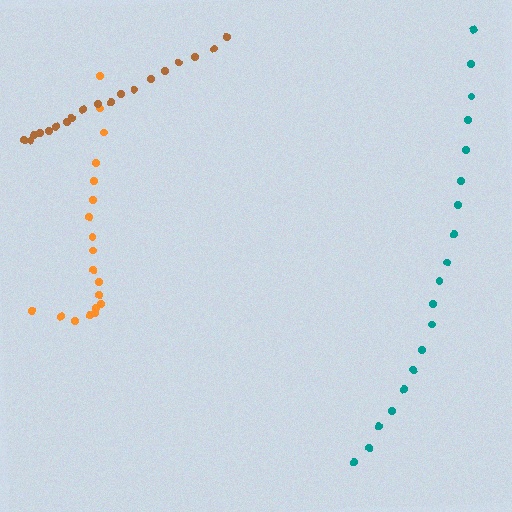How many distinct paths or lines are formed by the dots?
There are 3 distinct paths.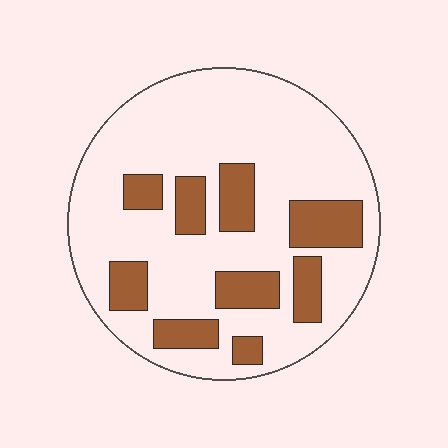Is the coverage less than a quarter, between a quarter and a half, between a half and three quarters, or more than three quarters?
Less than a quarter.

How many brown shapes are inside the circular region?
9.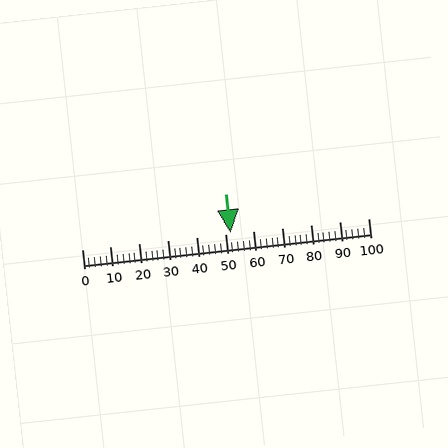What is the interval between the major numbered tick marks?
The major tick marks are spaced 10 units apart.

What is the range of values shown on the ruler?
The ruler shows values from 0 to 100.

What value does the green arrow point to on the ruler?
The green arrow points to approximately 52.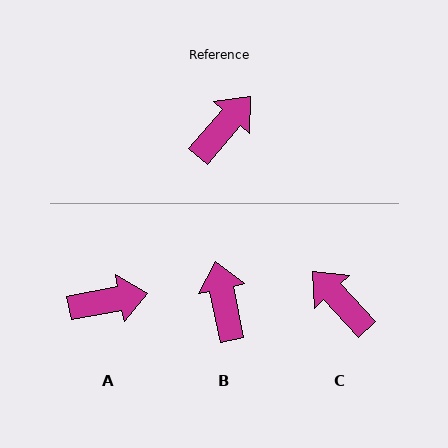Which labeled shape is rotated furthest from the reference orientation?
C, about 84 degrees away.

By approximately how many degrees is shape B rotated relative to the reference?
Approximately 53 degrees counter-clockwise.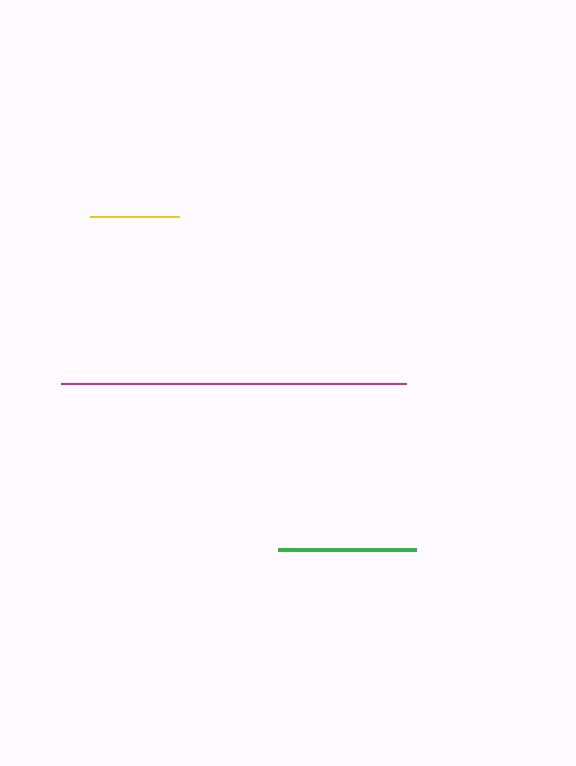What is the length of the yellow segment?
The yellow segment is approximately 89 pixels long.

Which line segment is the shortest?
The yellow line is the shortest at approximately 89 pixels.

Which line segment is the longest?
The magenta line is the longest at approximately 345 pixels.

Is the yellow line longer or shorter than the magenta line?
The magenta line is longer than the yellow line.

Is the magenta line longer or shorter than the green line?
The magenta line is longer than the green line.